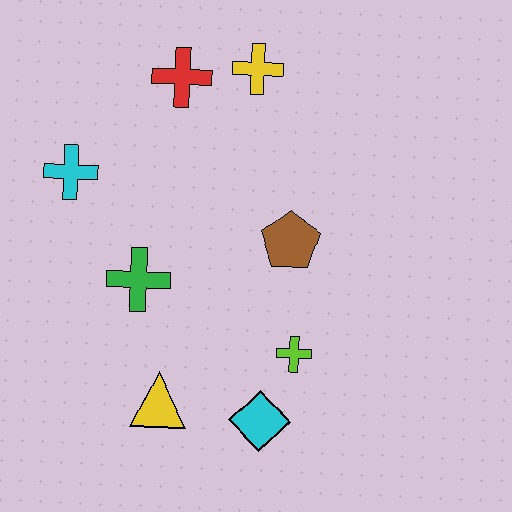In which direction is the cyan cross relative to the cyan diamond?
The cyan cross is above the cyan diamond.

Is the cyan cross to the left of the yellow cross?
Yes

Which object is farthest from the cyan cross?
The cyan diamond is farthest from the cyan cross.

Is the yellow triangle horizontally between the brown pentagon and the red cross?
No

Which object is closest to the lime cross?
The cyan diamond is closest to the lime cross.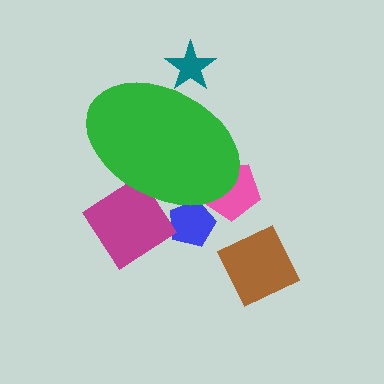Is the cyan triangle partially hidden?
Yes, the cyan triangle is partially hidden behind the green ellipse.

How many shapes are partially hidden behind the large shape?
5 shapes are partially hidden.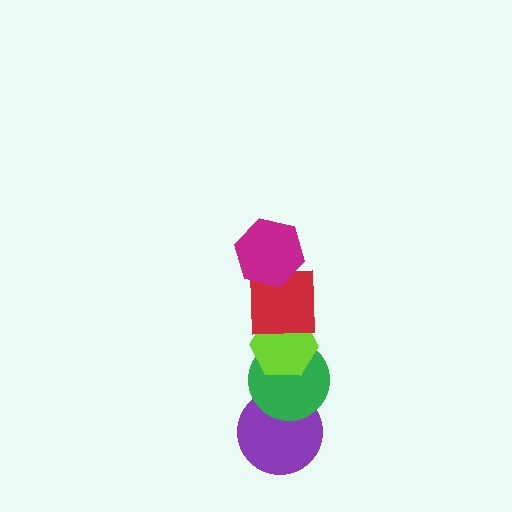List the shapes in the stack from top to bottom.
From top to bottom: the magenta hexagon, the red square, the lime hexagon, the green circle, the purple circle.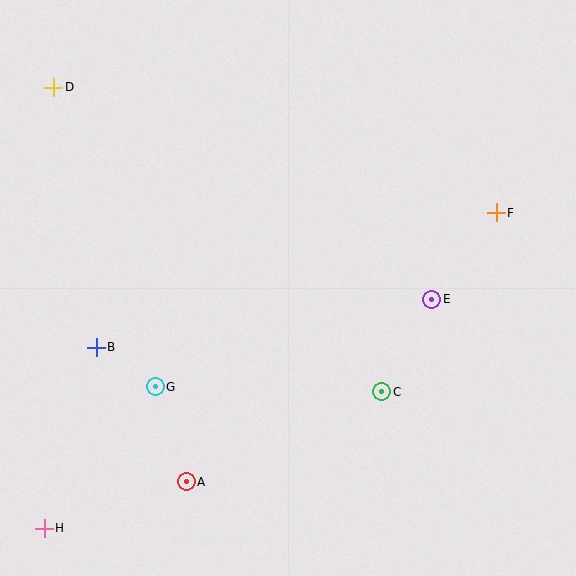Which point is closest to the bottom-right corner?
Point C is closest to the bottom-right corner.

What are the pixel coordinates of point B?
Point B is at (96, 347).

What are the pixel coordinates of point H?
Point H is at (44, 528).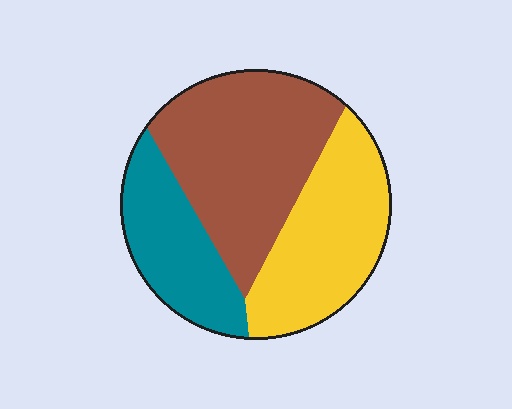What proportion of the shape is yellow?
Yellow covers about 35% of the shape.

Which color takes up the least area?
Teal, at roughly 25%.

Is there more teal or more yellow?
Yellow.